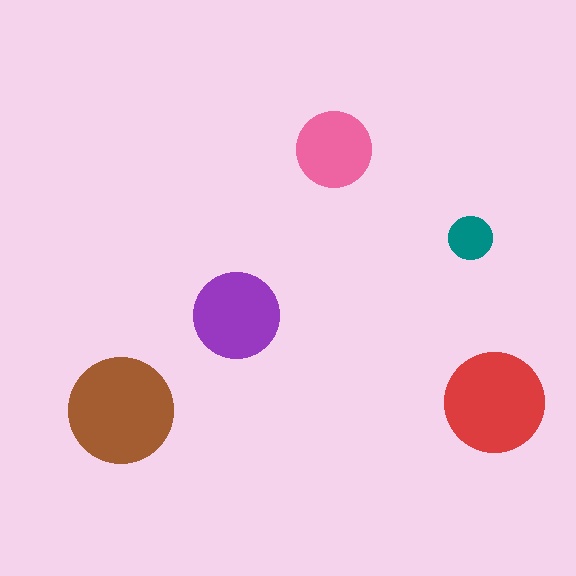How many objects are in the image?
There are 5 objects in the image.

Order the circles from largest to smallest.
the brown one, the red one, the purple one, the pink one, the teal one.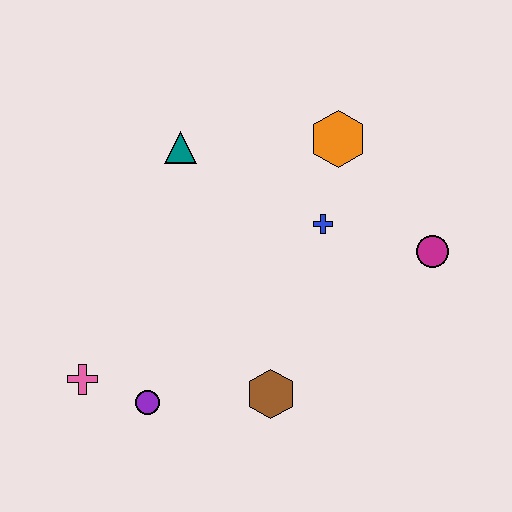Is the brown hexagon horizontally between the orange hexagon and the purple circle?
Yes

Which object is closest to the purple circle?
The pink cross is closest to the purple circle.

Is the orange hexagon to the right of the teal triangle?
Yes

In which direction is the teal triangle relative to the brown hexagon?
The teal triangle is above the brown hexagon.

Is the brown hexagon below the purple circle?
No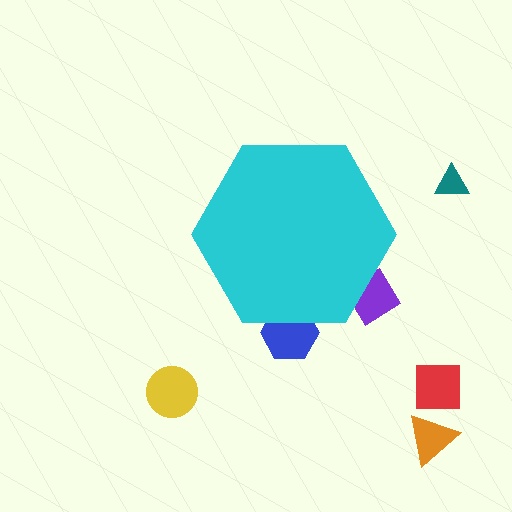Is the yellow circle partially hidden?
No, the yellow circle is fully visible.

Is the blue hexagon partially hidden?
Yes, the blue hexagon is partially hidden behind the cyan hexagon.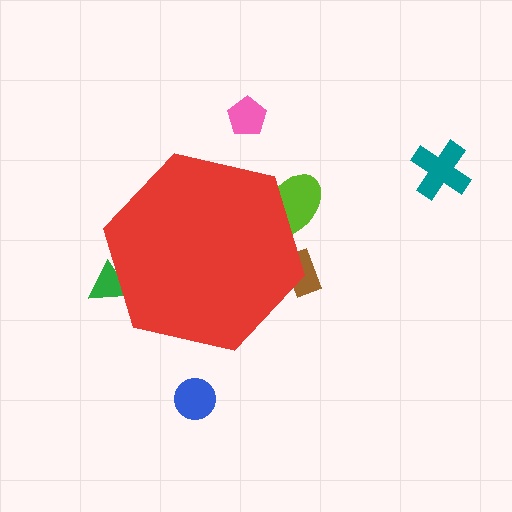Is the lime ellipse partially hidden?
Yes, the lime ellipse is partially hidden behind the red hexagon.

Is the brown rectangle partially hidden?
Yes, the brown rectangle is partially hidden behind the red hexagon.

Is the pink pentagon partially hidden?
No, the pink pentagon is fully visible.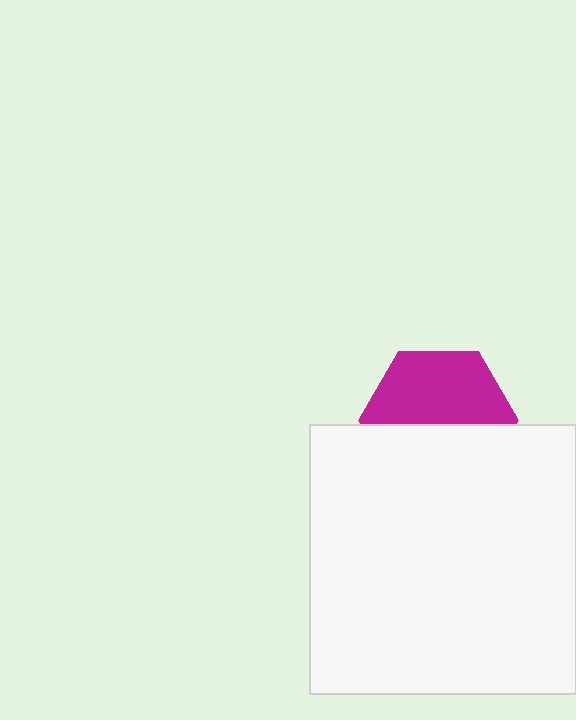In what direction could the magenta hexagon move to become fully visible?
The magenta hexagon could move up. That would shift it out from behind the white rectangle entirely.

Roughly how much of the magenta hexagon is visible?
About half of it is visible (roughly 53%).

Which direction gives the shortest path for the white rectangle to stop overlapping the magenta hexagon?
Moving down gives the shortest separation.